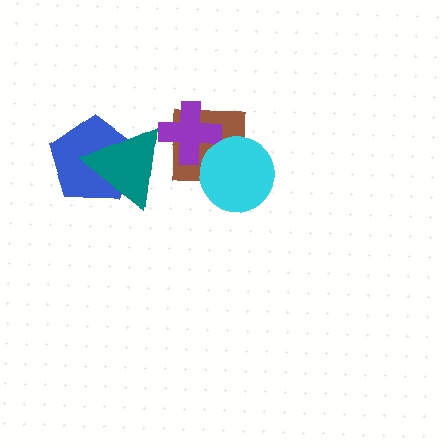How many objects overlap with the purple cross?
2 objects overlap with the purple cross.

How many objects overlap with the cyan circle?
1 object overlaps with the cyan circle.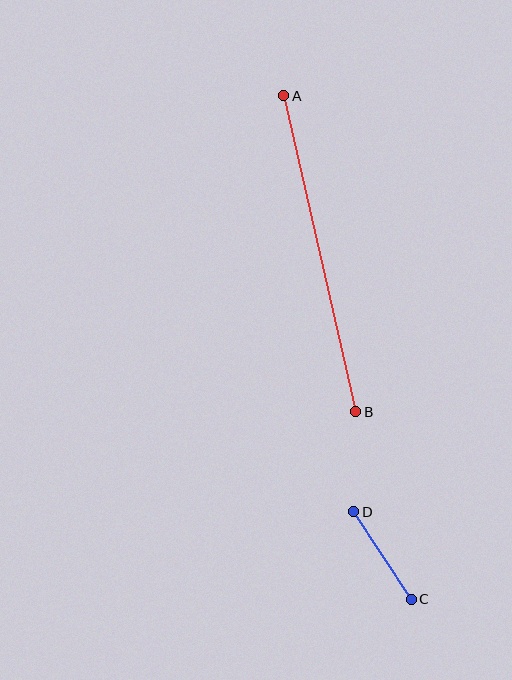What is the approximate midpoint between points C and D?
The midpoint is at approximately (383, 556) pixels.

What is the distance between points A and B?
The distance is approximately 324 pixels.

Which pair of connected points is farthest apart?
Points A and B are farthest apart.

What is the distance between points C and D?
The distance is approximately 104 pixels.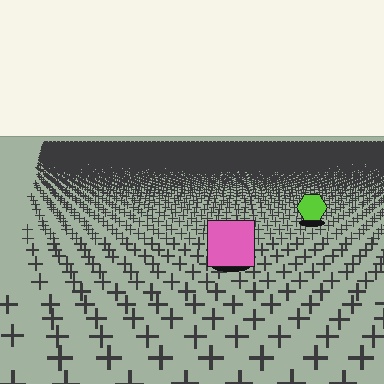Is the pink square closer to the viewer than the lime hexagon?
Yes. The pink square is closer — you can tell from the texture gradient: the ground texture is coarser near it.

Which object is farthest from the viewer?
The lime hexagon is farthest from the viewer. It appears smaller and the ground texture around it is denser.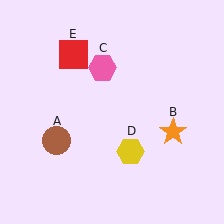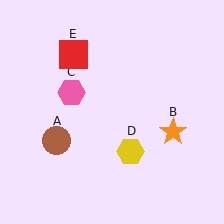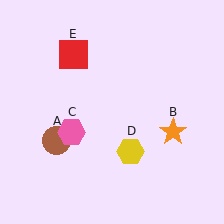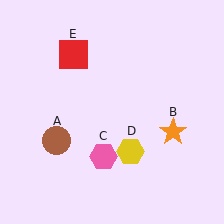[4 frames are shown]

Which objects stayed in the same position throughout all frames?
Brown circle (object A) and orange star (object B) and yellow hexagon (object D) and red square (object E) remained stationary.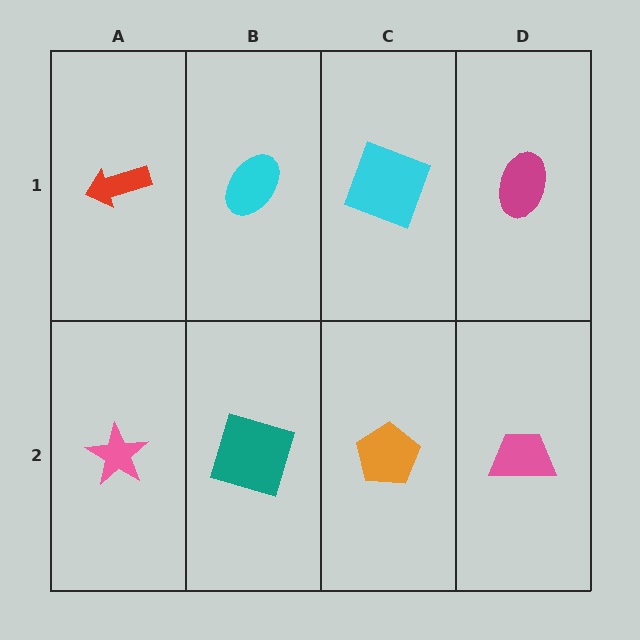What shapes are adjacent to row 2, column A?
A red arrow (row 1, column A), a teal square (row 2, column B).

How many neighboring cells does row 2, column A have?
2.